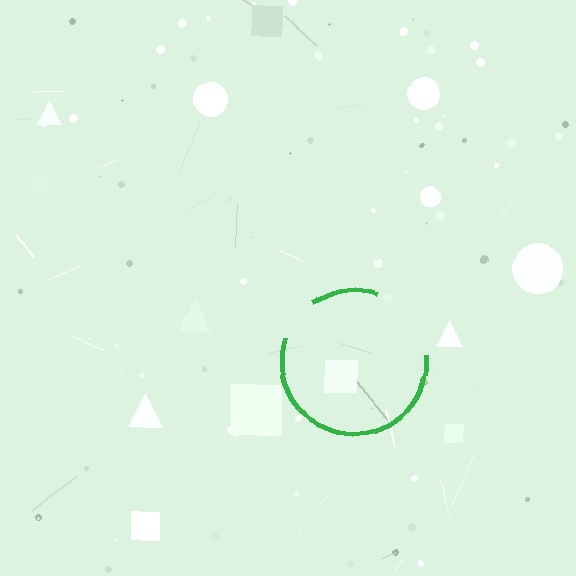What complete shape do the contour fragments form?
The contour fragments form a circle.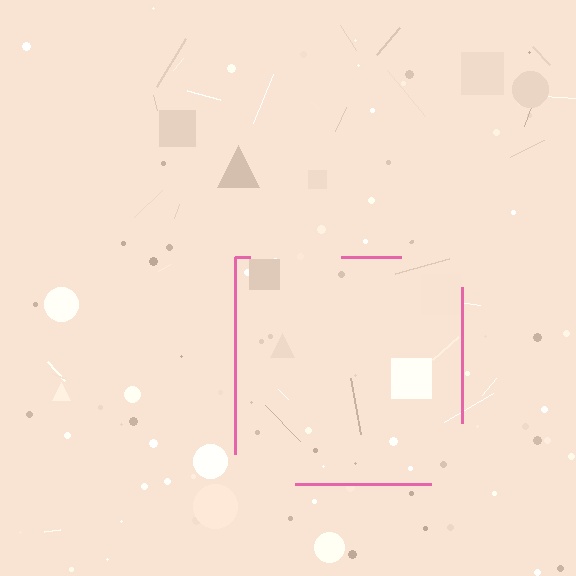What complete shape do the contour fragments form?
The contour fragments form a square.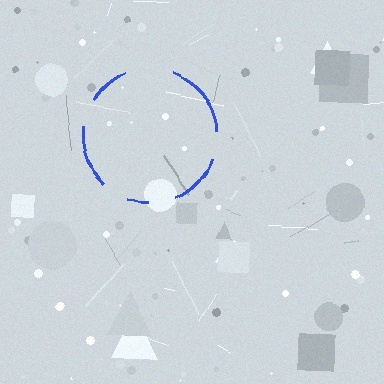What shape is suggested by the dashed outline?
The dashed outline suggests a circle.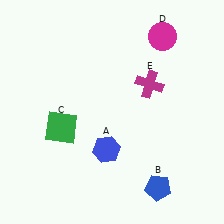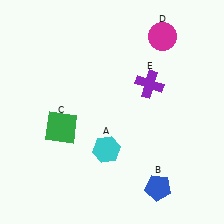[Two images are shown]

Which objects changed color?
A changed from blue to cyan. E changed from magenta to purple.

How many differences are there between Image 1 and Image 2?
There are 2 differences between the two images.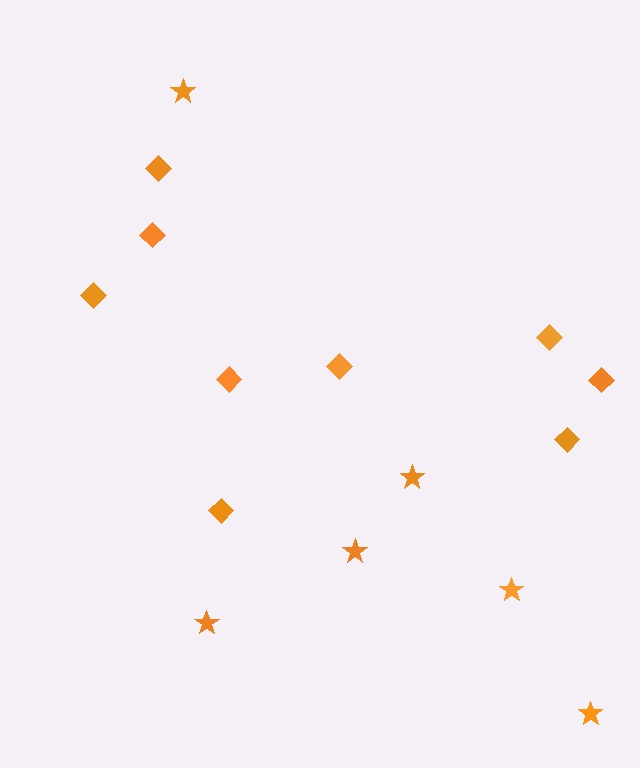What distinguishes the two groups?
There are 2 groups: one group of stars (6) and one group of diamonds (9).